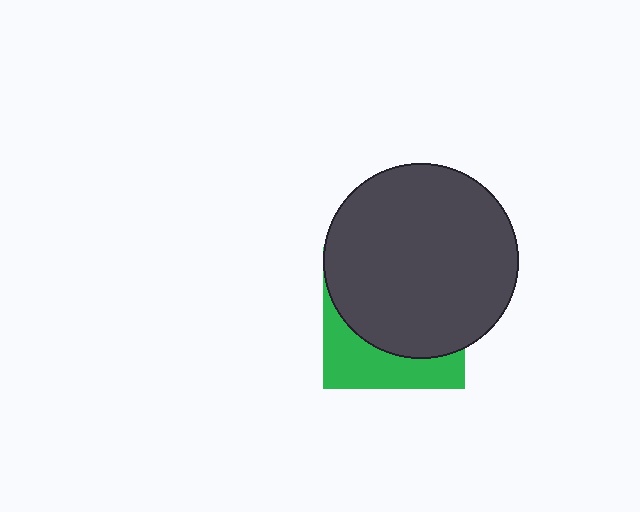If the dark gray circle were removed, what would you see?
You would see the complete green square.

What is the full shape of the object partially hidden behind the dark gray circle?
The partially hidden object is a green square.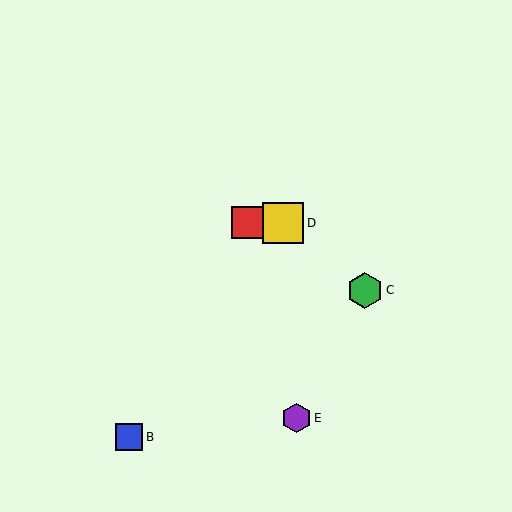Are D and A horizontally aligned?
Yes, both are at y≈223.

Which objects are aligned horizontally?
Objects A, D are aligned horizontally.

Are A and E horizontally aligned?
No, A is at y≈223 and E is at y≈418.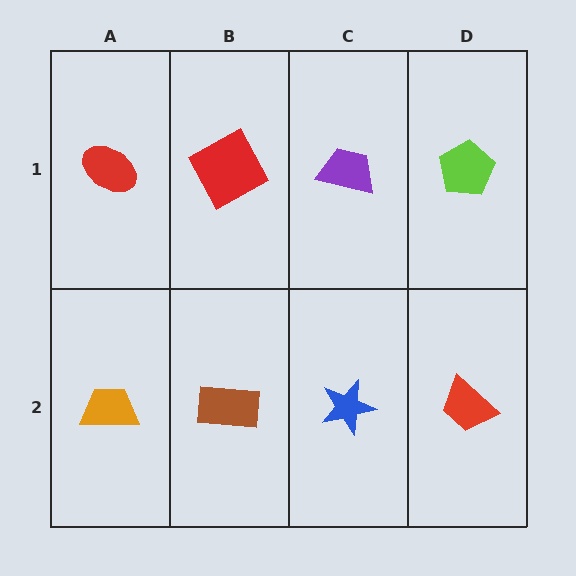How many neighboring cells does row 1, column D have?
2.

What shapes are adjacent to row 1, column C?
A blue star (row 2, column C), a red square (row 1, column B), a lime pentagon (row 1, column D).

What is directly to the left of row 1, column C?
A red square.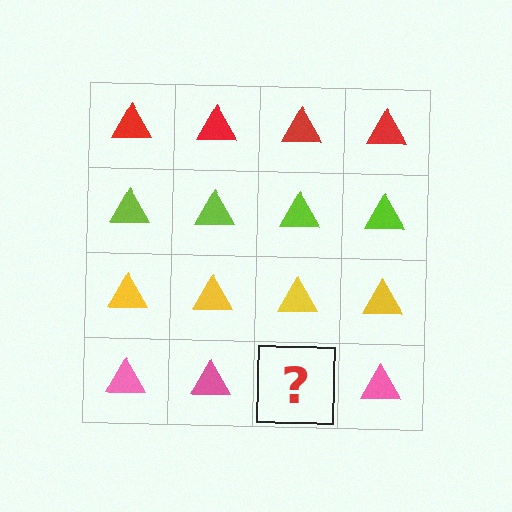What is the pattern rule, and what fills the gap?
The rule is that each row has a consistent color. The gap should be filled with a pink triangle.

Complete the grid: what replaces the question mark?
The question mark should be replaced with a pink triangle.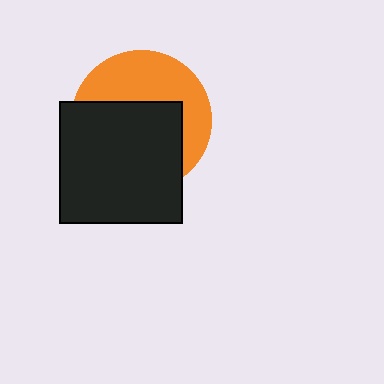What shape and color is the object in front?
The object in front is a black square.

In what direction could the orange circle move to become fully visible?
The orange circle could move up. That would shift it out from behind the black square entirely.